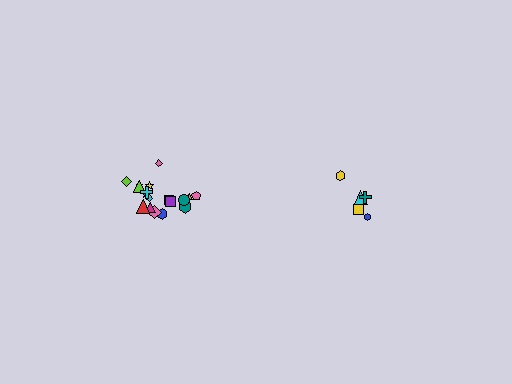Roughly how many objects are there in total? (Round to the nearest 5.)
Roughly 25 objects in total.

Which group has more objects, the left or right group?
The left group.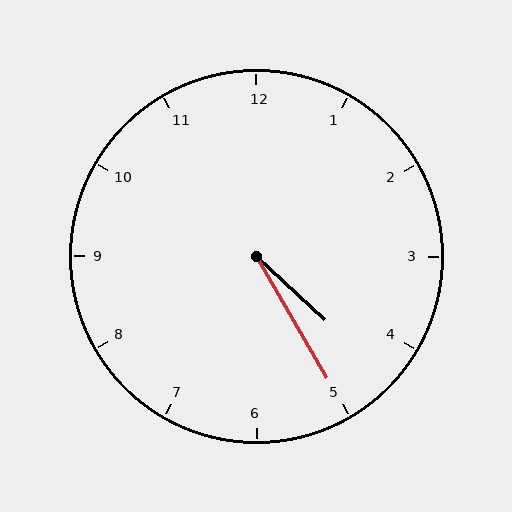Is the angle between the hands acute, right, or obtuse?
It is acute.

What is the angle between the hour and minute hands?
Approximately 18 degrees.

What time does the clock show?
4:25.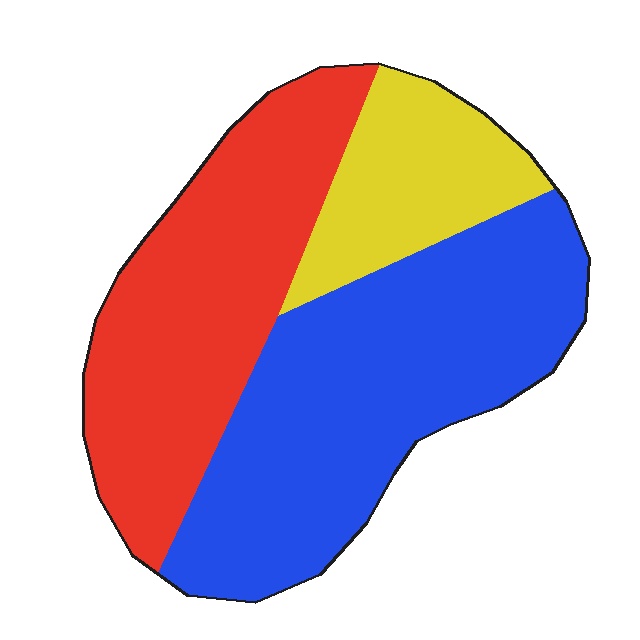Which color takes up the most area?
Blue, at roughly 45%.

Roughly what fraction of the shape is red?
Red covers roughly 35% of the shape.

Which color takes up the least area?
Yellow, at roughly 15%.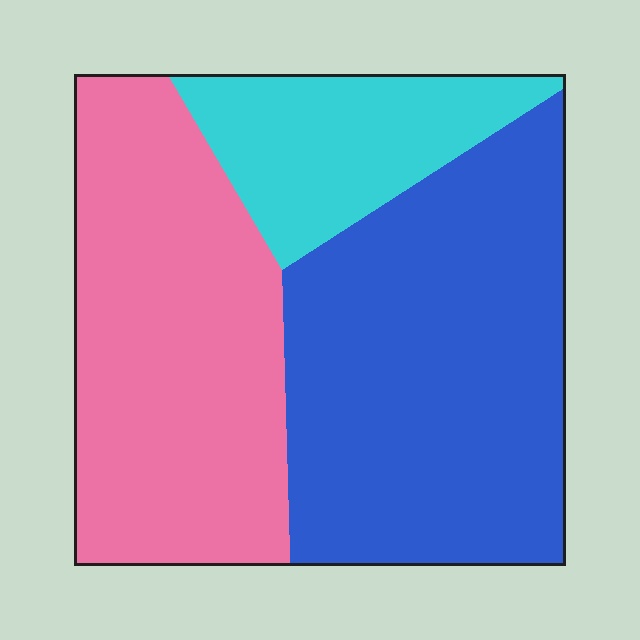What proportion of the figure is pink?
Pink covers 38% of the figure.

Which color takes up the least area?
Cyan, at roughly 15%.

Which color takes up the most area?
Blue, at roughly 45%.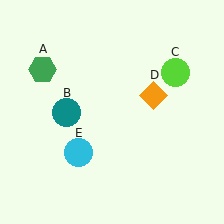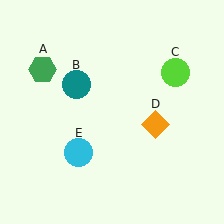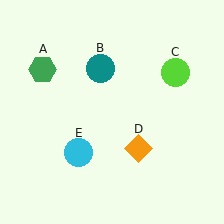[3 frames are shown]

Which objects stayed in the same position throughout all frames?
Green hexagon (object A) and lime circle (object C) and cyan circle (object E) remained stationary.